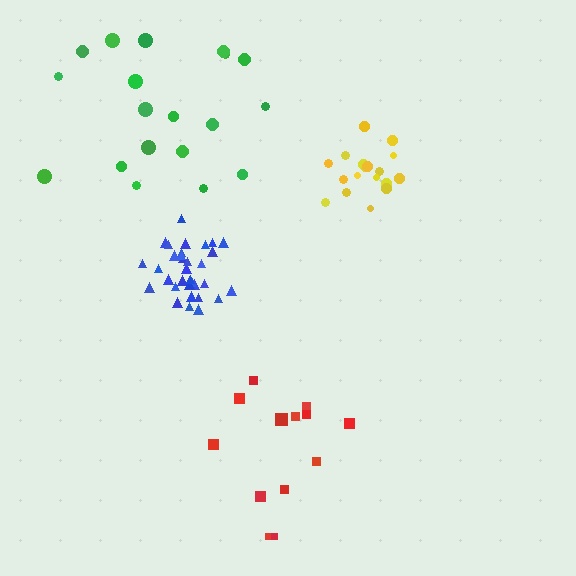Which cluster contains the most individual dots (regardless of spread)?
Blue (35).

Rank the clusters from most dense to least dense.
blue, yellow, green, red.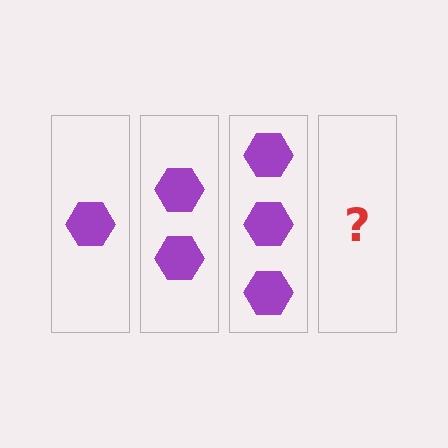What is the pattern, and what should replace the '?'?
The pattern is that each step adds one more hexagon. The '?' should be 4 hexagons.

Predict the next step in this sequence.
The next step is 4 hexagons.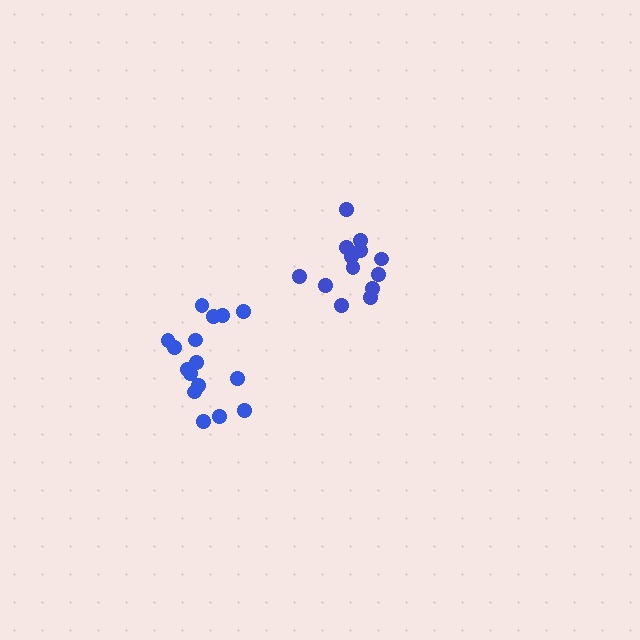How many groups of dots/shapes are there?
There are 2 groups.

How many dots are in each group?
Group 1: 13 dots, Group 2: 16 dots (29 total).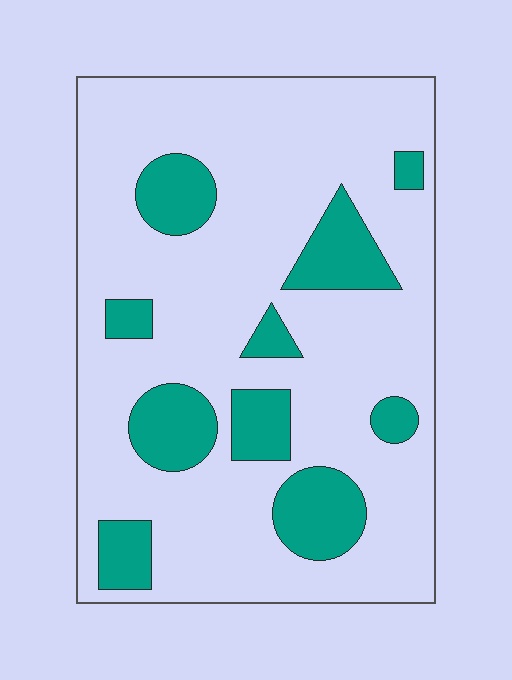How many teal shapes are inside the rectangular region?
10.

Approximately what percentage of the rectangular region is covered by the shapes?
Approximately 20%.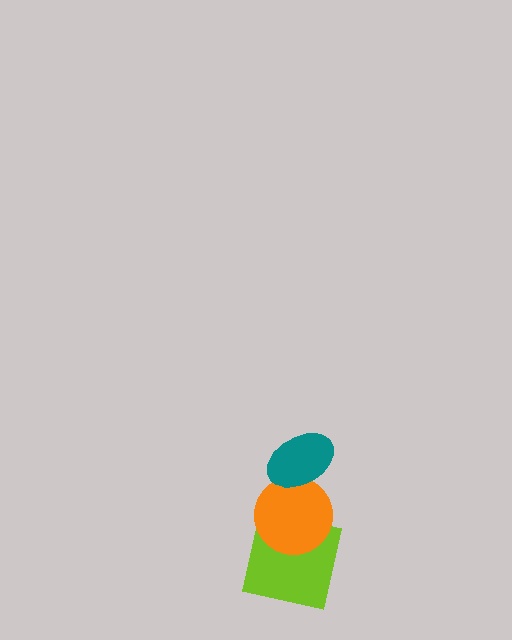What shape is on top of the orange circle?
The teal ellipse is on top of the orange circle.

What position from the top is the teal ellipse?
The teal ellipse is 1st from the top.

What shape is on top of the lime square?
The orange circle is on top of the lime square.